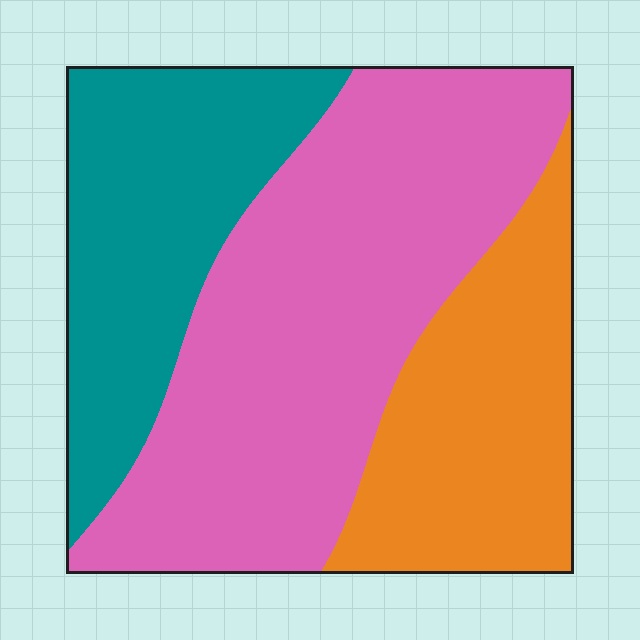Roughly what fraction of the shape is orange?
Orange takes up about one quarter (1/4) of the shape.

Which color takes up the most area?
Pink, at roughly 50%.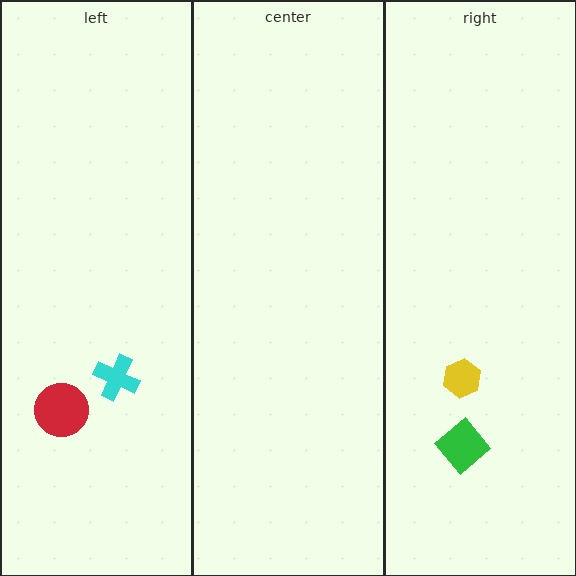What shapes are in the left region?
The cyan cross, the red circle.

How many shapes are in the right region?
2.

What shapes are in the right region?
The yellow hexagon, the green diamond.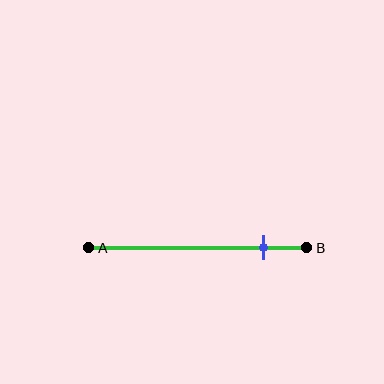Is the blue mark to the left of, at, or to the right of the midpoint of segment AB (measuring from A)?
The blue mark is to the right of the midpoint of segment AB.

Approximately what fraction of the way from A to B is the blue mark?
The blue mark is approximately 80% of the way from A to B.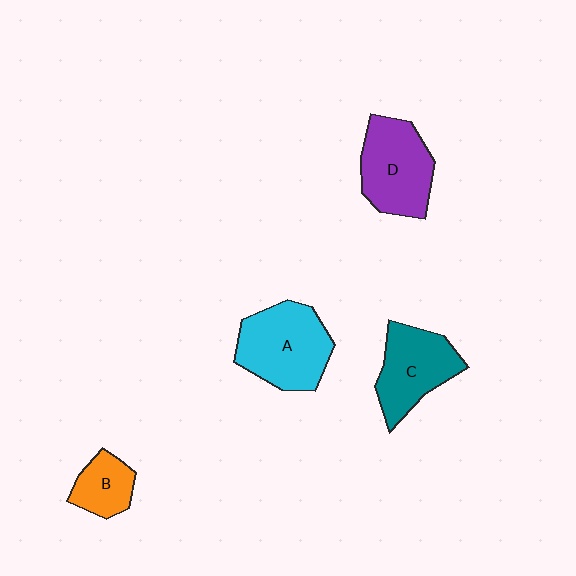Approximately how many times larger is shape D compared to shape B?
Approximately 1.9 times.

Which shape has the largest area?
Shape A (cyan).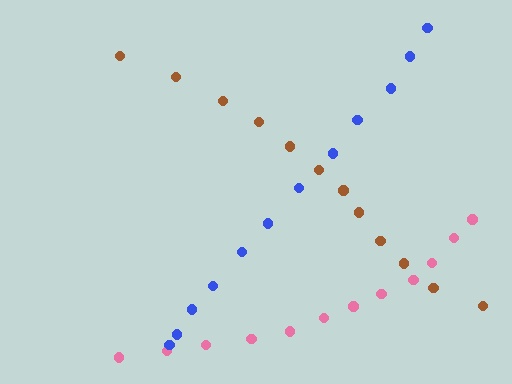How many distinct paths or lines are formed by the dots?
There are 3 distinct paths.